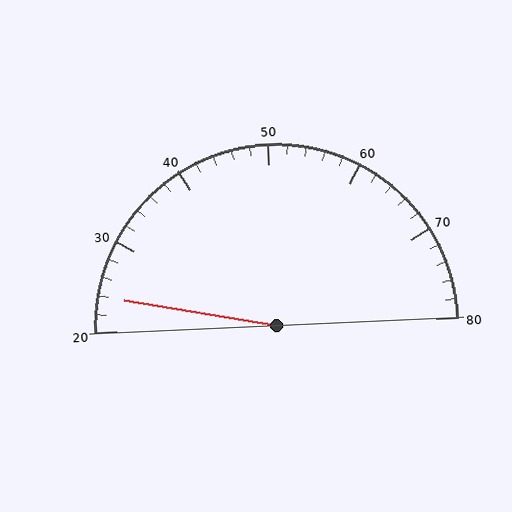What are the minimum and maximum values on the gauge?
The gauge ranges from 20 to 80.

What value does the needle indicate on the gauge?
The needle indicates approximately 24.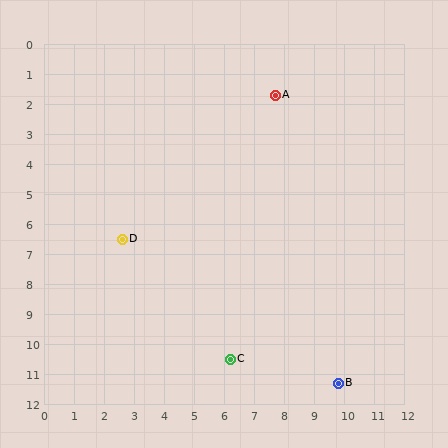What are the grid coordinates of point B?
Point B is at approximately (9.8, 11.3).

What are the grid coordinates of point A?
Point A is at approximately (7.7, 1.7).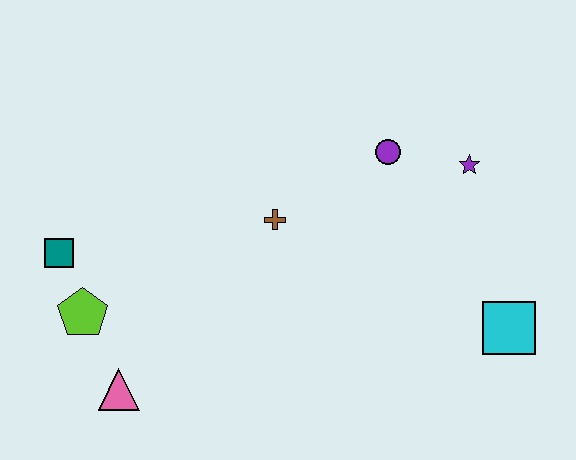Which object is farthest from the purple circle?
The pink triangle is farthest from the purple circle.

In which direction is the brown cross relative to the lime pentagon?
The brown cross is to the right of the lime pentagon.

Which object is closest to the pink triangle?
The lime pentagon is closest to the pink triangle.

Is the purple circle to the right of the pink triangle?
Yes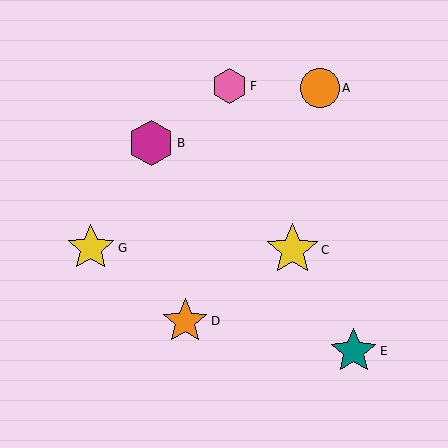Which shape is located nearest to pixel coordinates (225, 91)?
The pink hexagon (labeled F) at (230, 86) is nearest to that location.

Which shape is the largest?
The yellow star (labeled C) is the largest.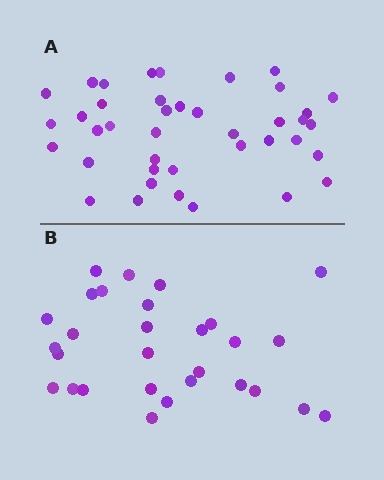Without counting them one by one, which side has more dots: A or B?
Region A (the top region) has more dots.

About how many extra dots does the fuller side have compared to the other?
Region A has roughly 12 or so more dots than region B.